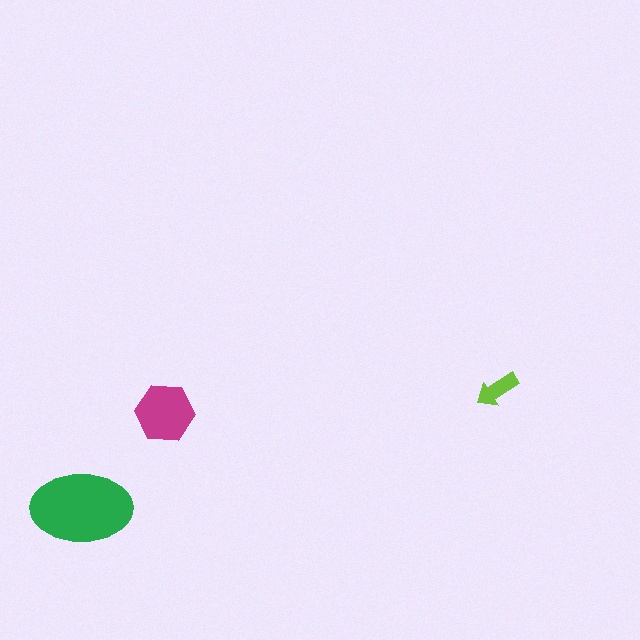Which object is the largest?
The green ellipse.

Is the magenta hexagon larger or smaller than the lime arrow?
Larger.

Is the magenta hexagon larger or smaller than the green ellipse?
Smaller.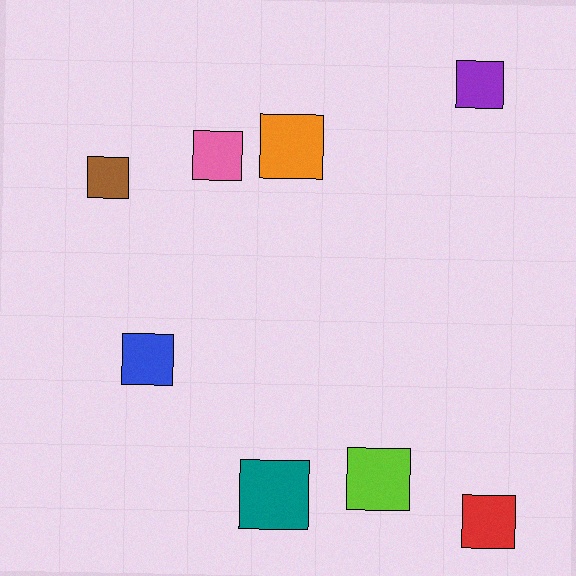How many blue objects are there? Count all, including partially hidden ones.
There is 1 blue object.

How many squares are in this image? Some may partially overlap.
There are 8 squares.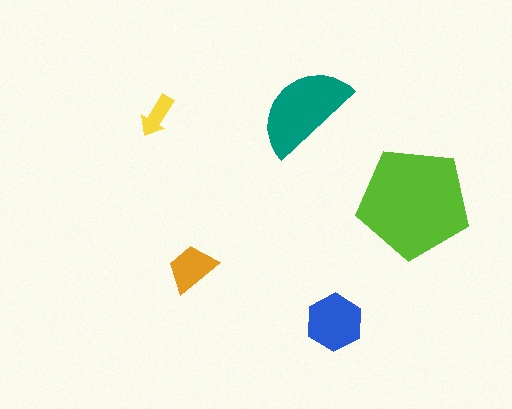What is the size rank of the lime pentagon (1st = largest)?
1st.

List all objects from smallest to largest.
The yellow arrow, the orange trapezoid, the blue hexagon, the teal semicircle, the lime pentagon.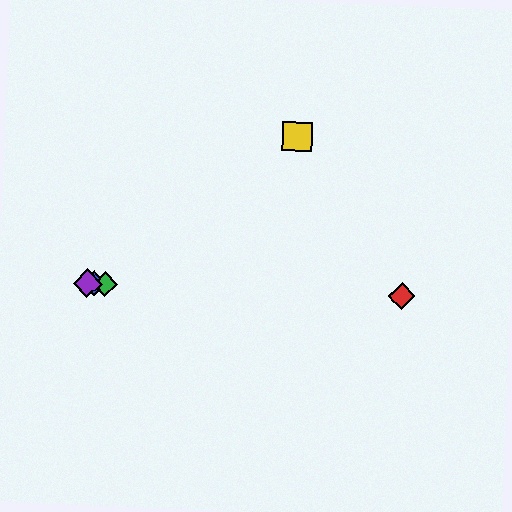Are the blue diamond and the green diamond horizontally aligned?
Yes, both are at y≈284.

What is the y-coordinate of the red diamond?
The red diamond is at y≈296.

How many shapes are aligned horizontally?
4 shapes (the red diamond, the blue diamond, the green diamond, the purple diamond) are aligned horizontally.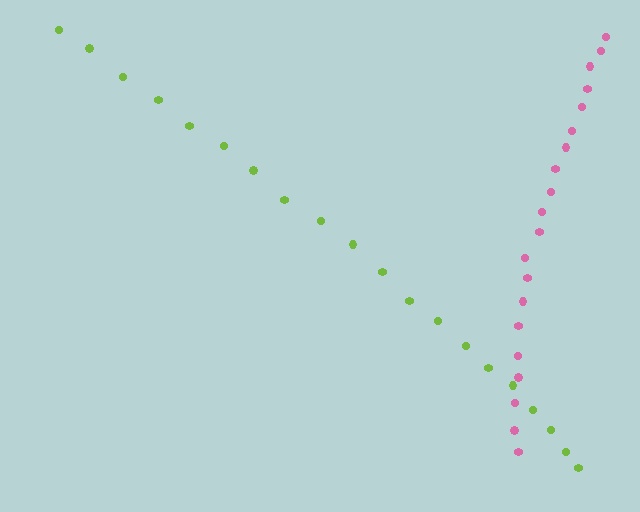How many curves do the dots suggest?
There are 2 distinct paths.